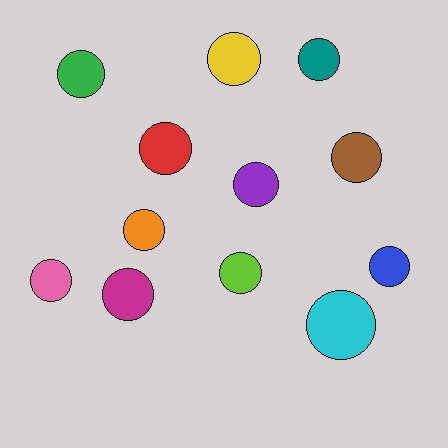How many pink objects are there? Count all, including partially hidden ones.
There is 1 pink object.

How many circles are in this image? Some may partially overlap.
There are 12 circles.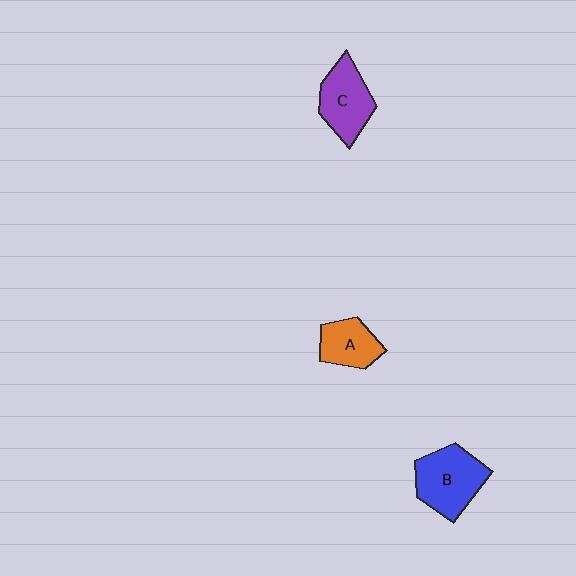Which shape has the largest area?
Shape B (blue).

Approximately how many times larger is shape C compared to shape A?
Approximately 1.3 times.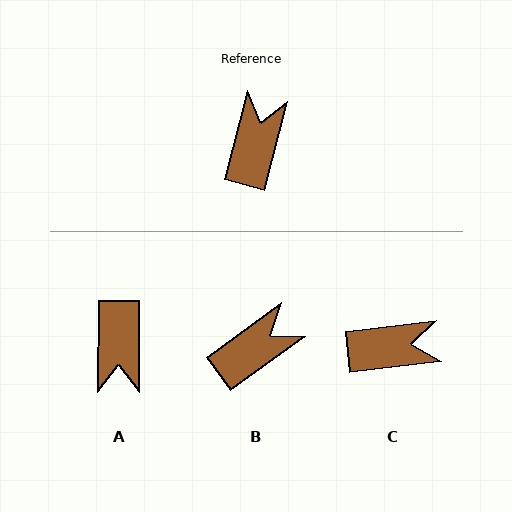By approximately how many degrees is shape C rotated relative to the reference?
Approximately 69 degrees clockwise.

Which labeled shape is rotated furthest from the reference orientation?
A, about 166 degrees away.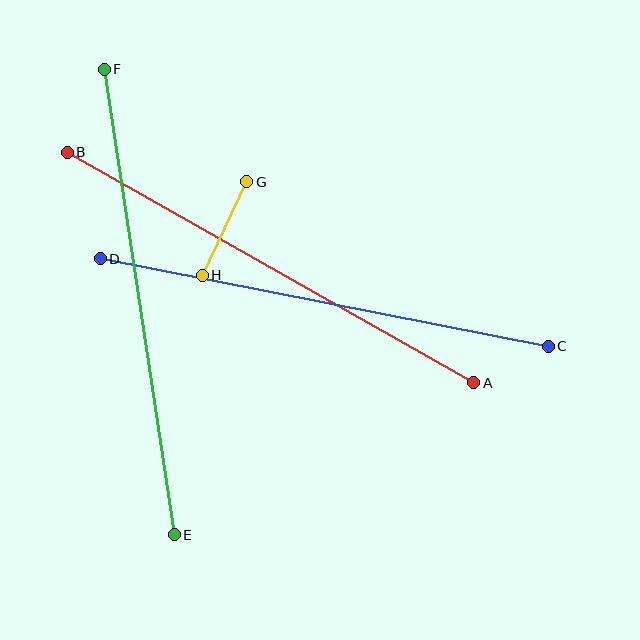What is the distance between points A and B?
The distance is approximately 467 pixels.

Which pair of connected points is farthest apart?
Points E and F are farthest apart.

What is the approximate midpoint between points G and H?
The midpoint is at approximately (224, 229) pixels.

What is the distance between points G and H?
The distance is approximately 103 pixels.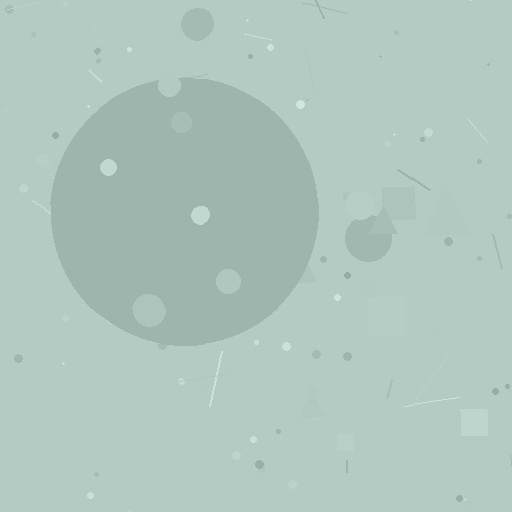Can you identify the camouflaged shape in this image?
The camouflaged shape is a circle.